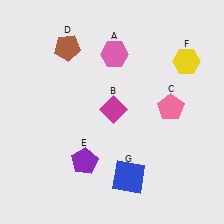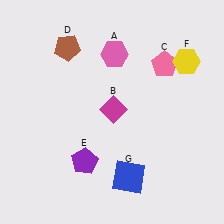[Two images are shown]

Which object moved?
The pink pentagon (C) moved up.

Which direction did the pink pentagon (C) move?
The pink pentagon (C) moved up.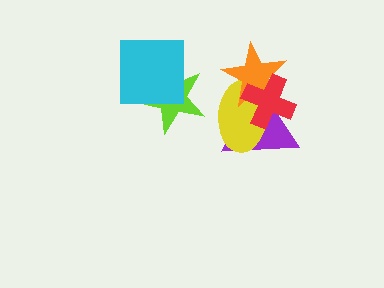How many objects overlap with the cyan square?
1 object overlaps with the cyan square.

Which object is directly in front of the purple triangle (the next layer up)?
The yellow ellipse is directly in front of the purple triangle.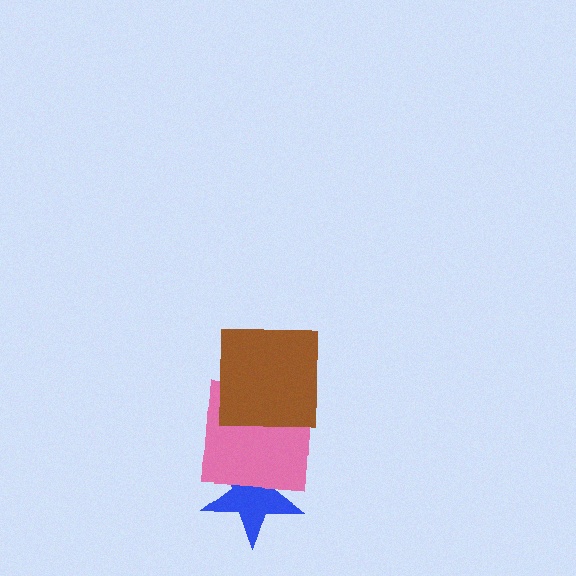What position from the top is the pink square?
The pink square is 2nd from the top.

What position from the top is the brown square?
The brown square is 1st from the top.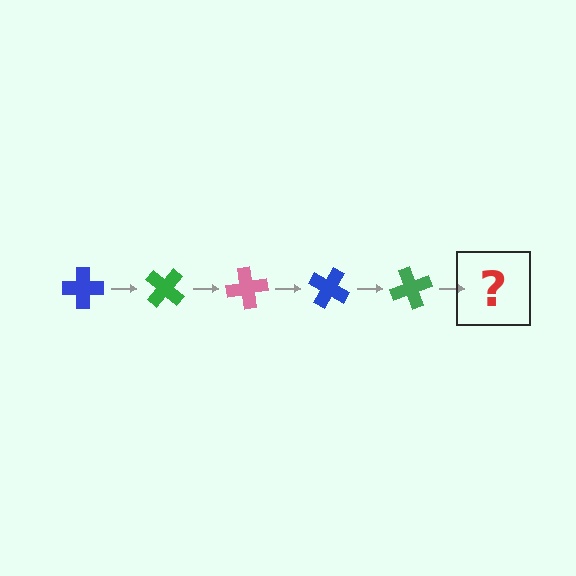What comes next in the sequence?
The next element should be a pink cross, rotated 200 degrees from the start.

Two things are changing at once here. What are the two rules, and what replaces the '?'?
The two rules are that it rotates 40 degrees each step and the color cycles through blue, green, and pink. The '?' should be a pink cross, rotated 200 degrees from the start.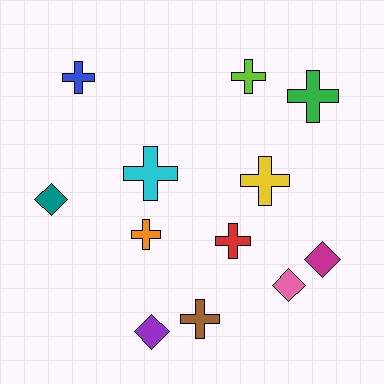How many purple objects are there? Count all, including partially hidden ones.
There is 1 purple object.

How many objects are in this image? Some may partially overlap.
There are 12 objects.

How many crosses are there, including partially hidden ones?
There are 8 crosses.